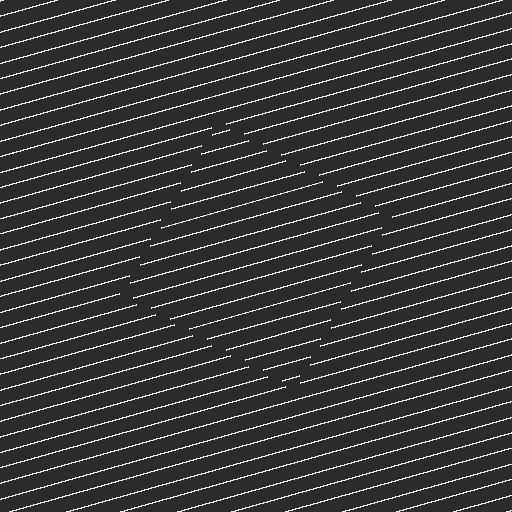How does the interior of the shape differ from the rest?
The interior of the shape contains the same grating, shifted by half a period — the contour is defined by the phase discontinuity where line-ends from the inner and outer gratings abut.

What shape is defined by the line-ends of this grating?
An illusory square. The interior of the shape contains the same grating, shifted by half a period — the contour is defined by the phase discontinuity where line-ends from the inner and outer gratings abut.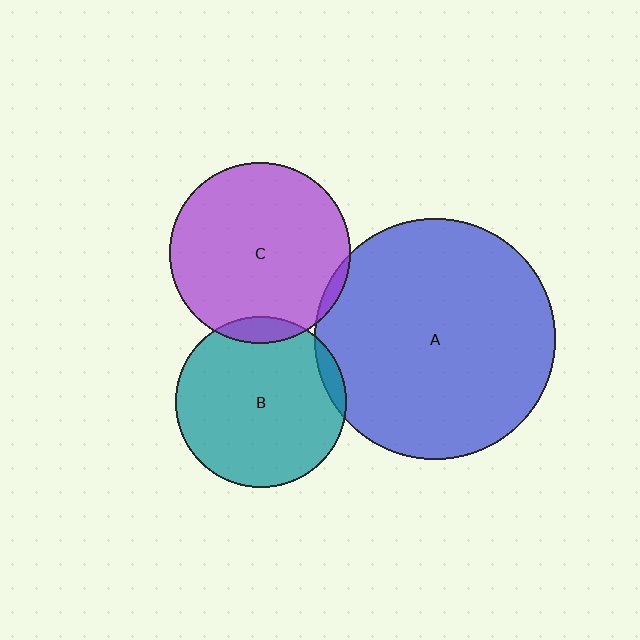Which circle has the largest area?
Circle A (blue).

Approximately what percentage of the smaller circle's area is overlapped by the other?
Approximately 10%.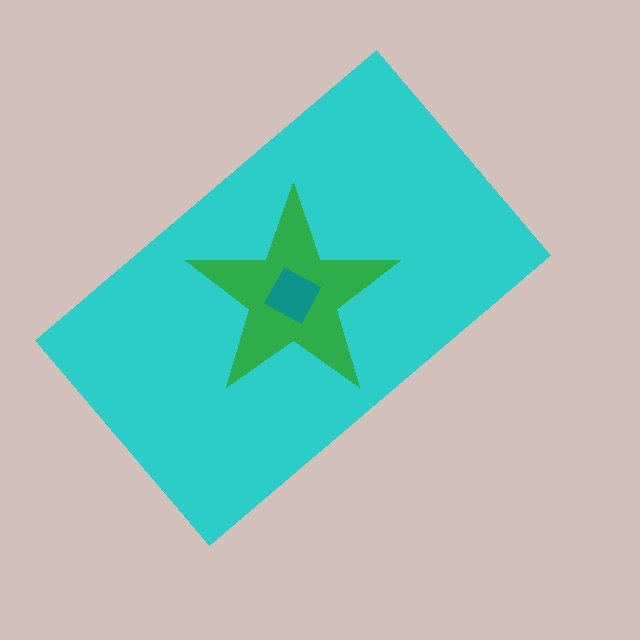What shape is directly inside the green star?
The teal diamond.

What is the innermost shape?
The teal diamond.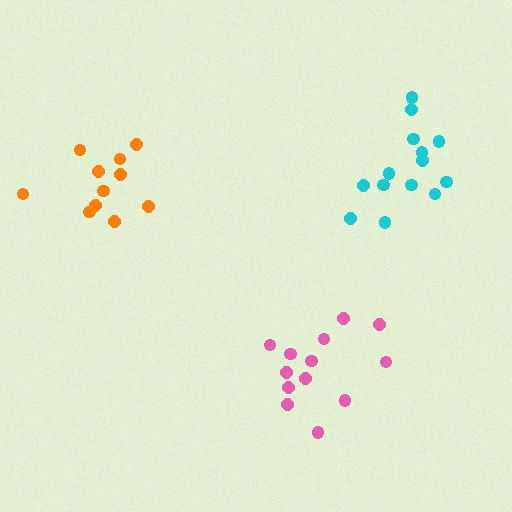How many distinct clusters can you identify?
There are 3 distinct clusters.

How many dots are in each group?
Group 1: 13 dots, Group 2: 11 dots, Group 3: 14 dots (38 total).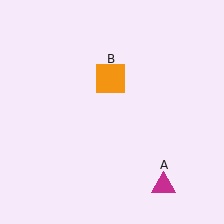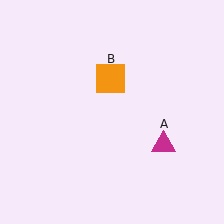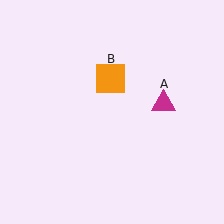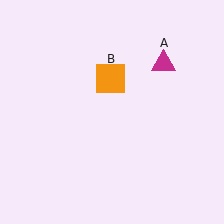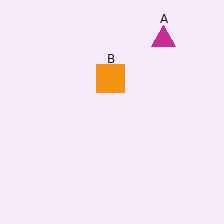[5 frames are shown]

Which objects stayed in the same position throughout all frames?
Orange square (object B) remained stationary.